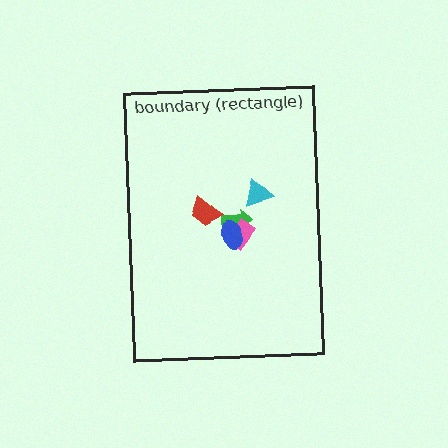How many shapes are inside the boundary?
5 inside, 0 outside.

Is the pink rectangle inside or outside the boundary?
Inside.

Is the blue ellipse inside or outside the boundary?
Inside.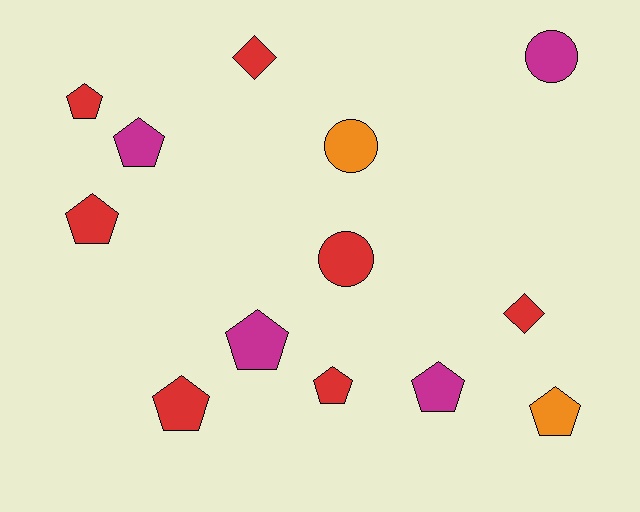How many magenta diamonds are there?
There are no magenta diamonds.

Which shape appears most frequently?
Pentagon, with 8 objects.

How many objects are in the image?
There are 13 objects.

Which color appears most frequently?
Red, with 7 objects.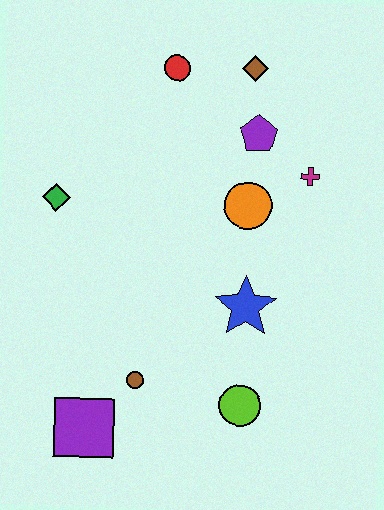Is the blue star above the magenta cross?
No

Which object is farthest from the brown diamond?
The purple square is farthest from the brown diamond.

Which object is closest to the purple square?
The brown circle is closest to the purple square.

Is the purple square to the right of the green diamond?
Yes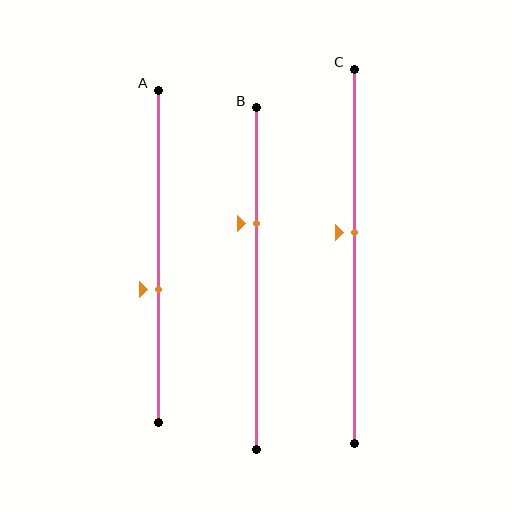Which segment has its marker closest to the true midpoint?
Segment C has its marker closest to the true midpoint.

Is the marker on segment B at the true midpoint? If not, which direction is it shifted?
No, the marker on segment B is shifted upward by about 16% of the segment length.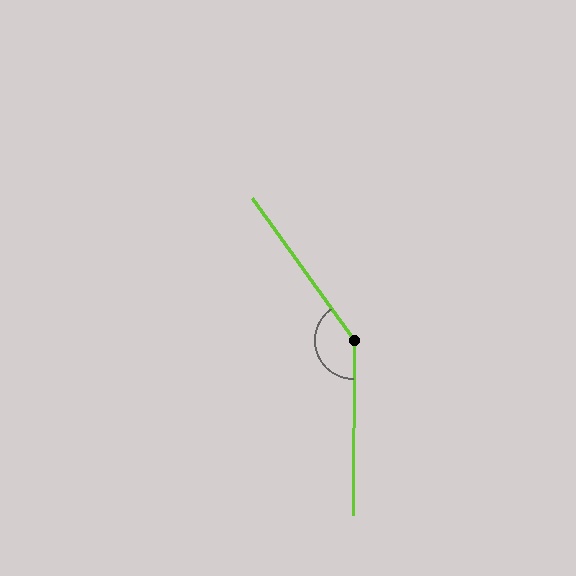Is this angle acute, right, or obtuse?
It is obtuse.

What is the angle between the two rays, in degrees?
Approximately 144 degrees.